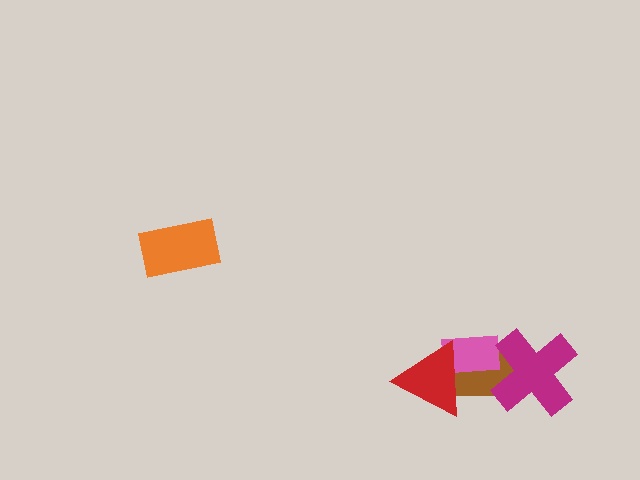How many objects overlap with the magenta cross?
2 objects overlap with the magenta cross.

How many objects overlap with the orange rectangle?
0 objects overlap with the orange rectangle.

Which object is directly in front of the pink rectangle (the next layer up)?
The red triangle is directly in front of the pink rectangle.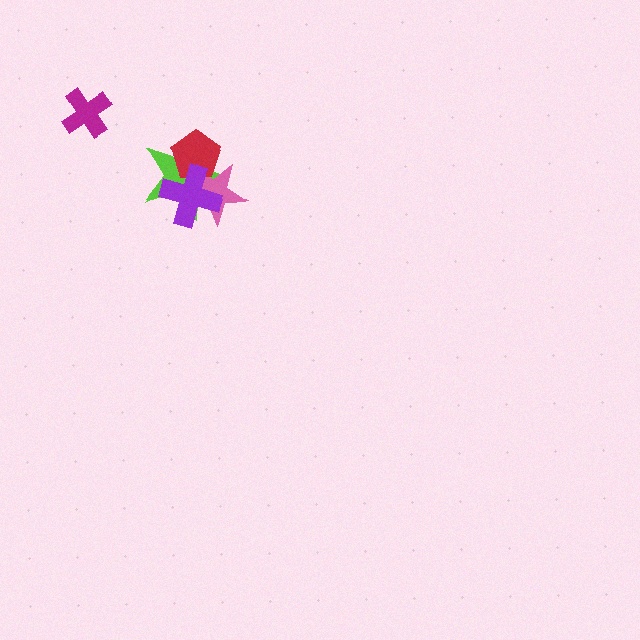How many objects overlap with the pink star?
3 objects overlap with the pink star.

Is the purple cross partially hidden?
No, no other shape covers it.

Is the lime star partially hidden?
Yes, it is partially covered by another shape.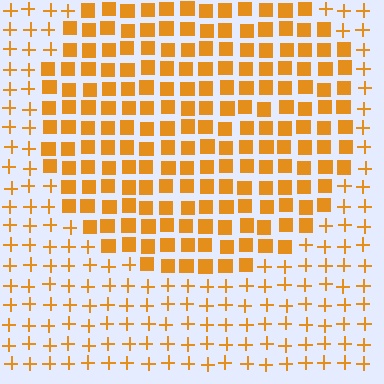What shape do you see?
I see a circle.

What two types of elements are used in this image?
The image uses squares inside the circle region and plus signs outside it.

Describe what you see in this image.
The image is filled with small orange elements arranged in a uniform grid. A circle-shaped region contains squares, while the surrounding area contains plus signs. The boundary is defined purely by the change in element shape.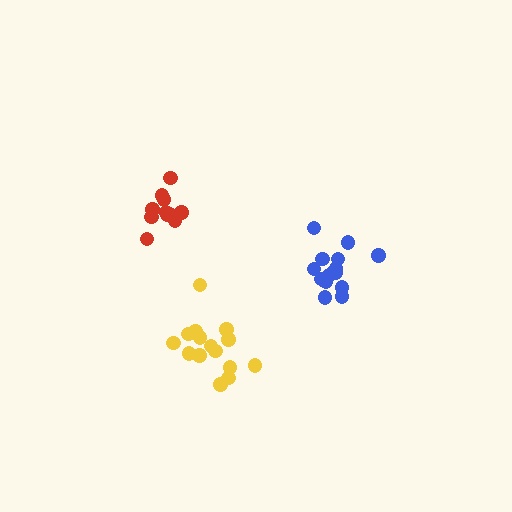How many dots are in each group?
Group 1: 16 dots, Group 2: 11 dots, Group 3: 15 dots (42 total).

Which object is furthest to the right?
The blue cluster is rightmost.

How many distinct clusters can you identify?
There are 3 distinct clusters.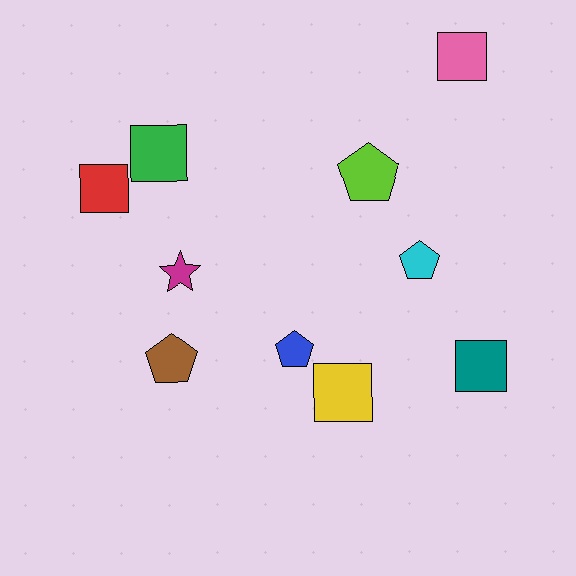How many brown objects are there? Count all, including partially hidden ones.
There is 1 brown object.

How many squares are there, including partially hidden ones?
There are 5 squares.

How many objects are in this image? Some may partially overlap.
There are 10 objects.